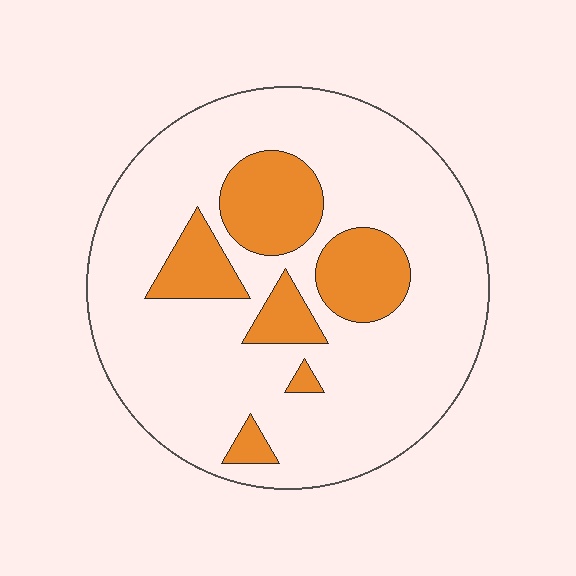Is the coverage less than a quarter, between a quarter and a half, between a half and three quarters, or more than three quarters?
Less than a quarter.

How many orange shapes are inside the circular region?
6.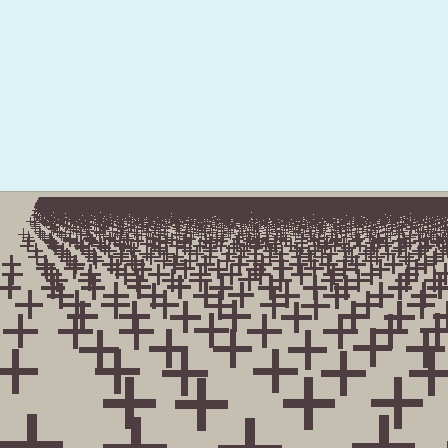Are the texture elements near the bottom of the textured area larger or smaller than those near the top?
Larger. Near the bottom, elements are closer to the viewer and appear at a bigger on-screen size.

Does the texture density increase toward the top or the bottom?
Density increases toward the top.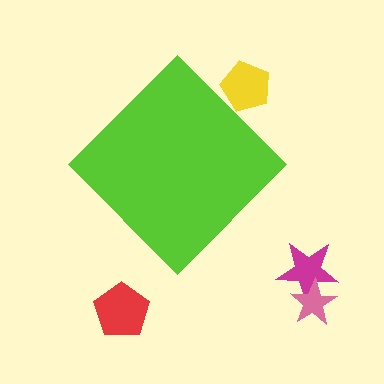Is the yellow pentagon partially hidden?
Yes, the yellow pentagon is partially hidden behind the lime diamond.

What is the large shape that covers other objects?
A lime diamond.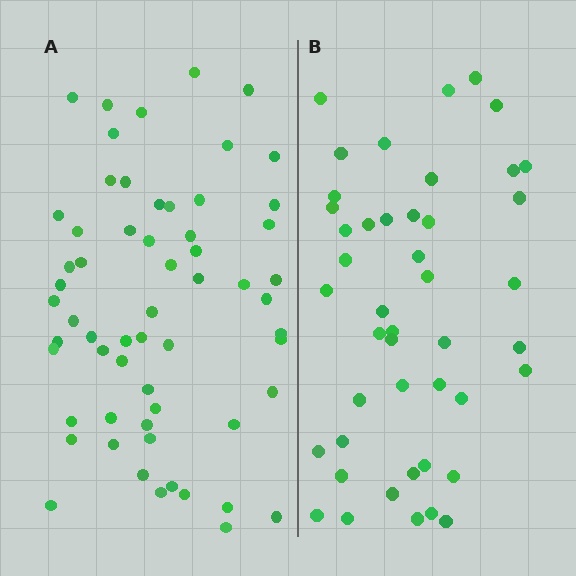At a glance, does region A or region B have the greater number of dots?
Region A (the left region) has more dots.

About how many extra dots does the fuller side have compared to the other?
Region A has approximately 15 more dots than region B.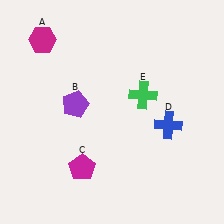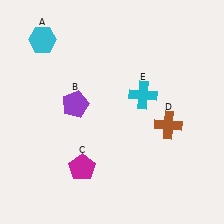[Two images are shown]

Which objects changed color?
A changed from magenta to cyan. D changed from blue to brown. E changed from green to cyan.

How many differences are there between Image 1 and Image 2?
There are 3 differences between the two images.